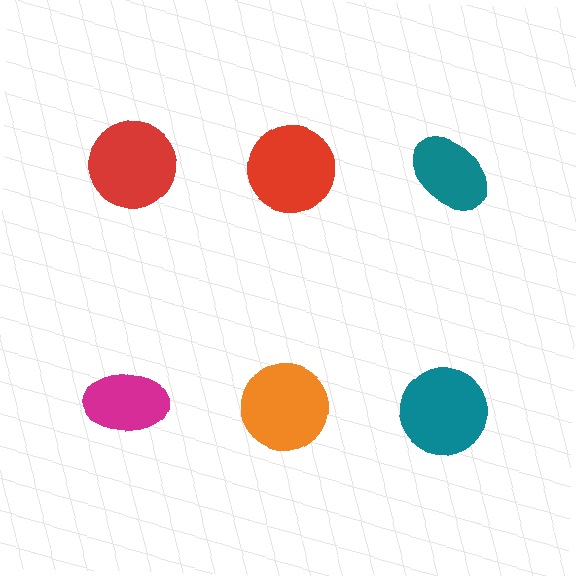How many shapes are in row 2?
3 shapes.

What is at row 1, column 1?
A red circle.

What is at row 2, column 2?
An orange circle.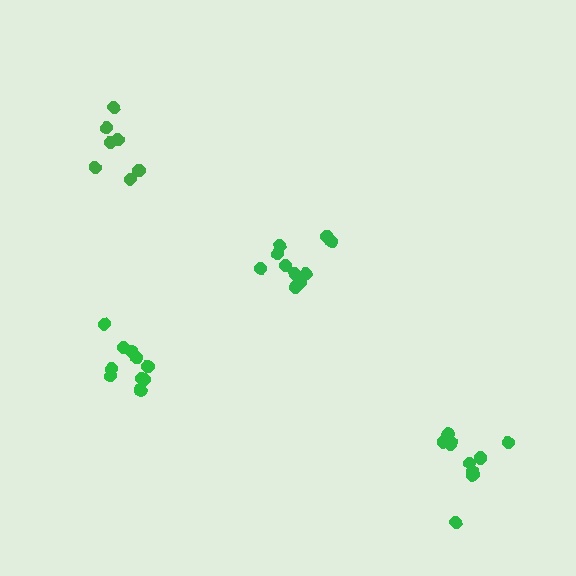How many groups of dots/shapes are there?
There are 4 groups.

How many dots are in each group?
Group 1: 10 dots, Group 2: 10 dots, Group 3: 7 dots, Group 4: 11 dots (38 total).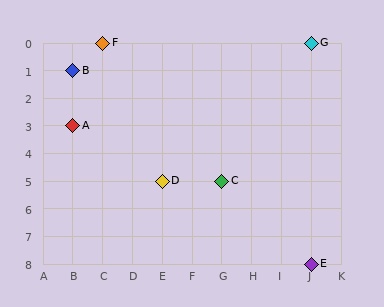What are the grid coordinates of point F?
Point F is at grid coordinates (C, 0).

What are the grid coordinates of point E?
Point E is at grid coordinates (J, 8).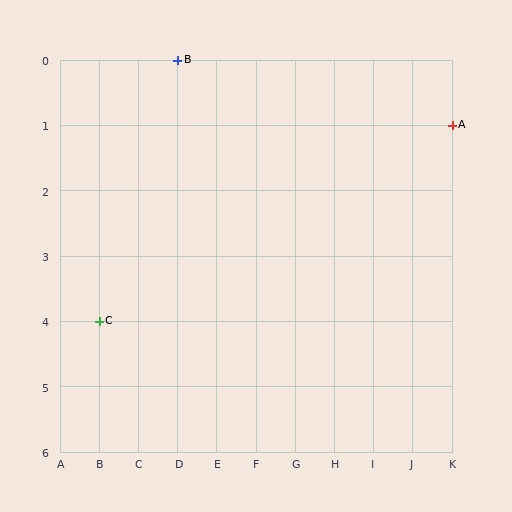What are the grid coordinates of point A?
Point A is at grid coordinates (K, 1).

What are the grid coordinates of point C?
Point C is at grid coordinates (B, 4).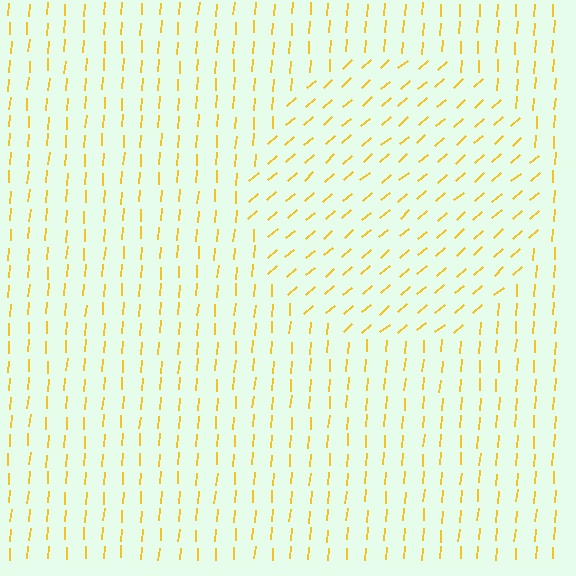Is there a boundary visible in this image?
Yes, there is a texture boundary formed by a change in line orientation.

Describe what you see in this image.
The image is filled with small yellow line segments. A circle region in the image has lines oriented differently from the surrounding lines, creating a visible texture boundary.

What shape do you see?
I see a circle.